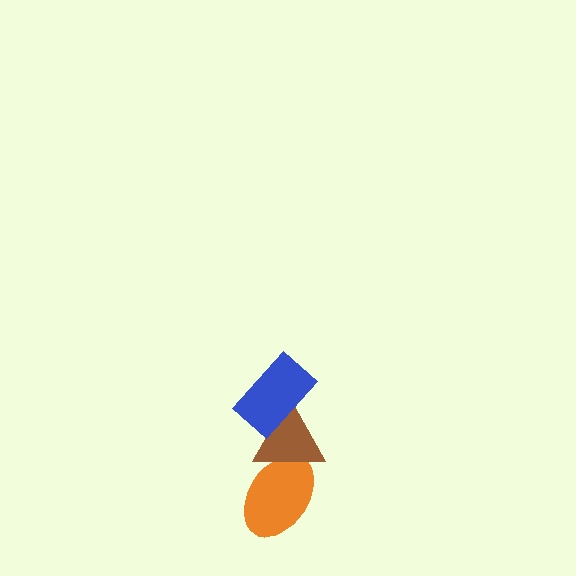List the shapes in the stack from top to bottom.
From top to bottom: the blue rectangle, the brown triangle, the orange ellipse.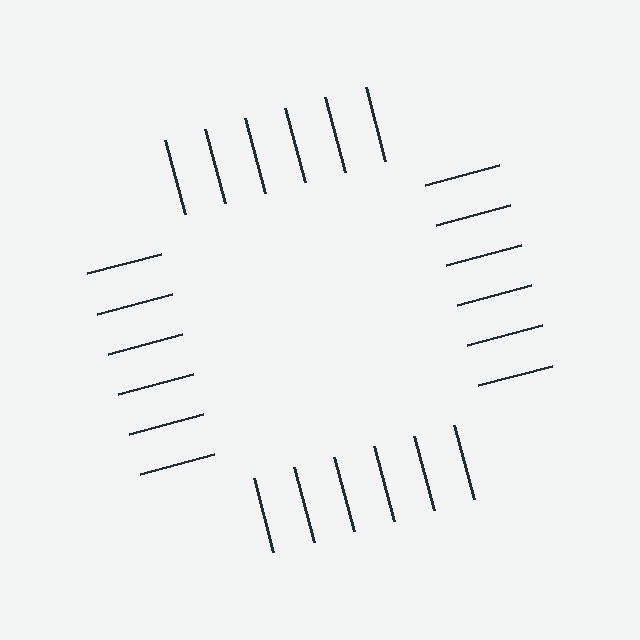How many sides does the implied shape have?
4 sides — the line-ends trace a square.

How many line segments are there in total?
24 — 6 along each of the 4 edges.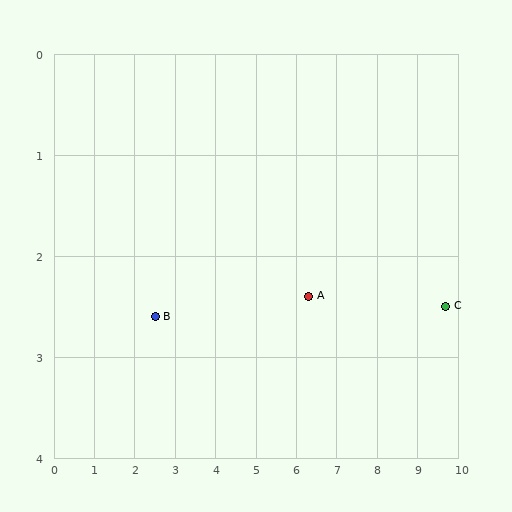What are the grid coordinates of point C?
Point C is at approximately (9.7, 2.5).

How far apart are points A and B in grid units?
Points A and B are about 3.8 grid units apart.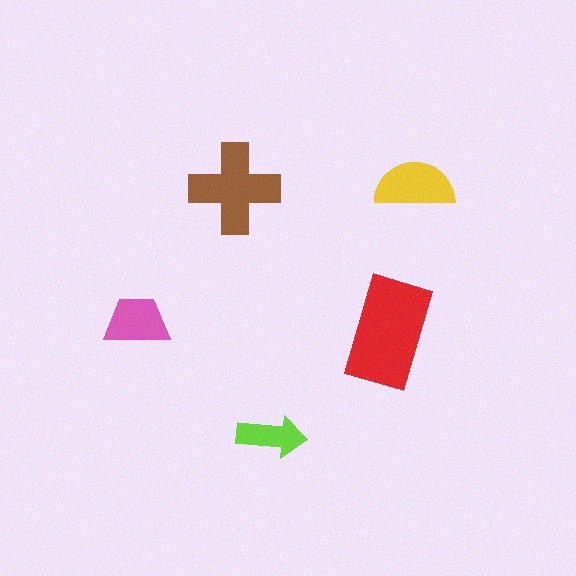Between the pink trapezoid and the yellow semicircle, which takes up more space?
The yellow semicircle.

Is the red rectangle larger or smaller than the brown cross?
Larger.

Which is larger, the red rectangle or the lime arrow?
The red rectangle.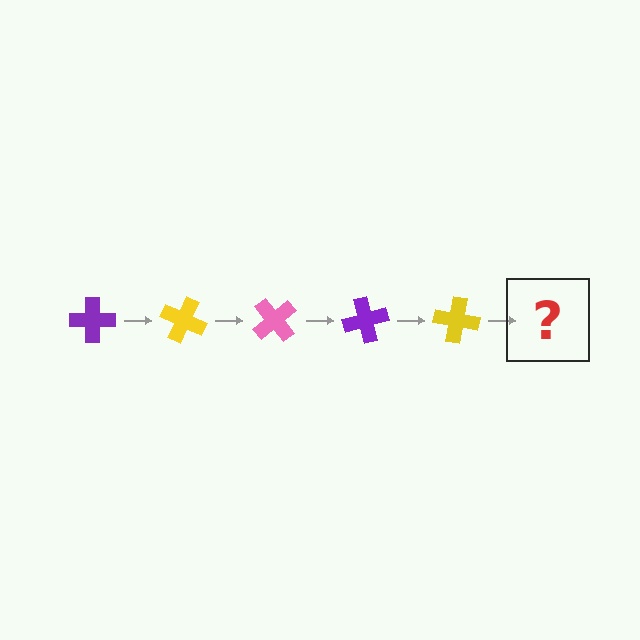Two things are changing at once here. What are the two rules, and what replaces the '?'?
The two rules are that it rotates 25 degrees each step and the color cycles through purple, yellow, and pink. The '?' should be a pink cross, rotated 125 degrees from the start.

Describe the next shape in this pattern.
It should be a pink cross, rotated 125 degrees from the start.